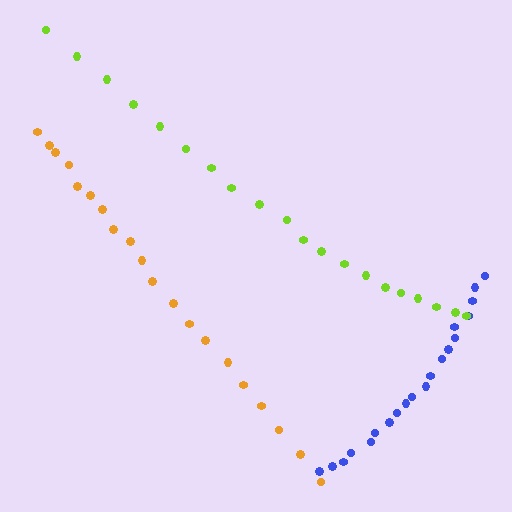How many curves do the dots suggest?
There are 3 distinct paths.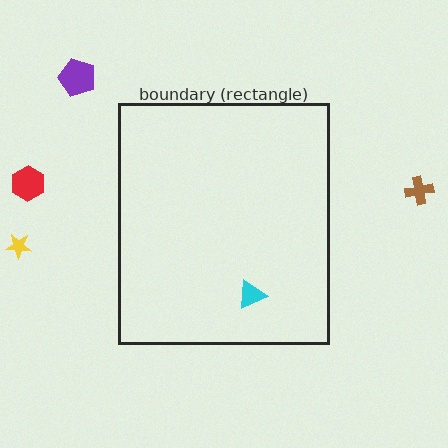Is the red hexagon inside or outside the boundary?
Outside.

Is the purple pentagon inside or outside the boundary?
Outside.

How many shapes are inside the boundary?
1 inside, 4 outside.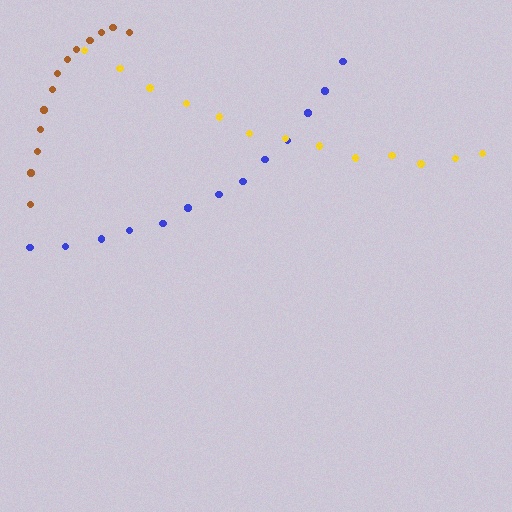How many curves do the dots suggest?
There are 3 distinct paths.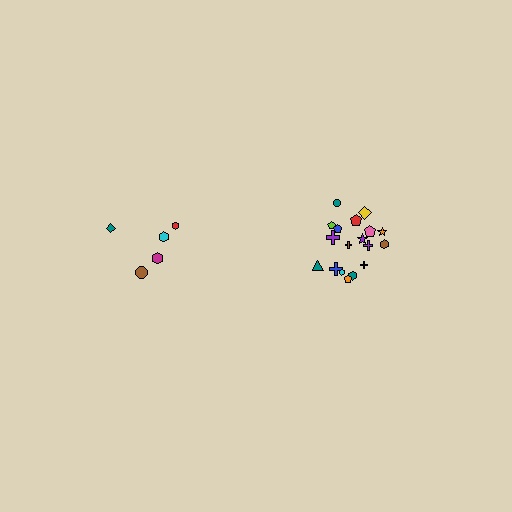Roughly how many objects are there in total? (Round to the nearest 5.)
Roughly 25 objects in total.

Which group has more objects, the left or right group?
The right group.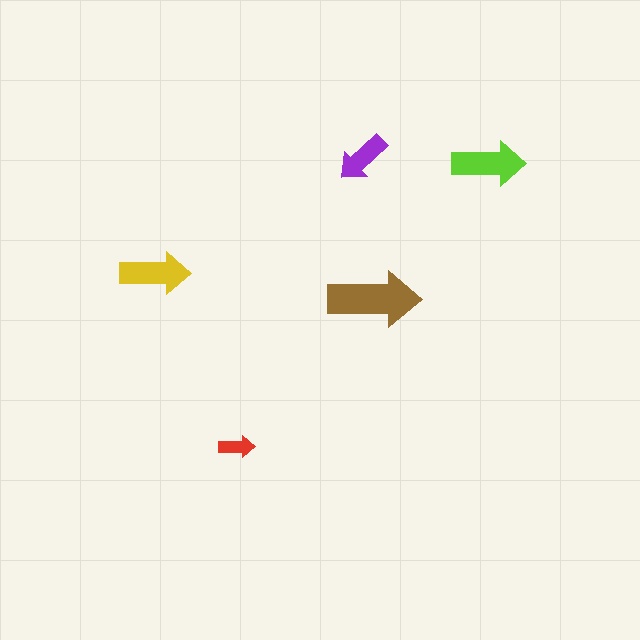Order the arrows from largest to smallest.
the brown one, the lime one, the yellow one, the purple one, the red one.